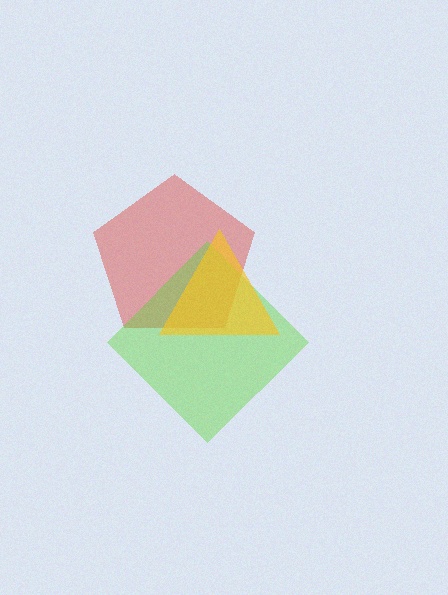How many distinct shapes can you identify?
There are 3 distinct shapes: a red pentagon, a lime diamond, a yellow triangle.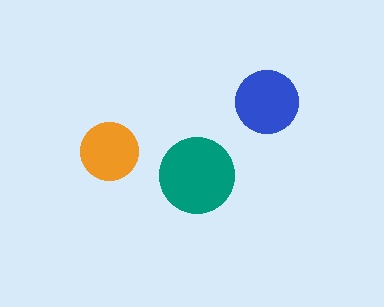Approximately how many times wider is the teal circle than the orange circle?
About 1.5 times wider.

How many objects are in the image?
There are 3 objects in the image.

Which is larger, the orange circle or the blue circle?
The blue one.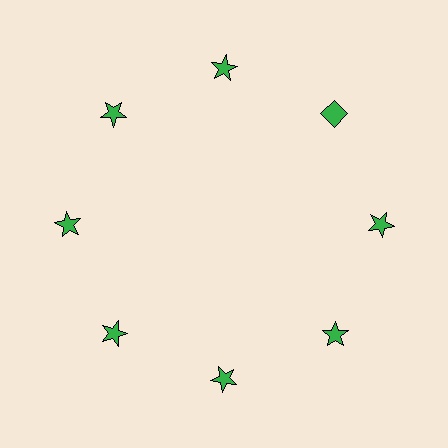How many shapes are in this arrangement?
There are 8 shapes arranged in a ring pattern.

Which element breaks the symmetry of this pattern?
The green diamond at roughly the 2 o'clock position breaks the symmetry. All other shapes are green stars.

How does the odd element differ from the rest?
It has a different shape: diamond instead of star.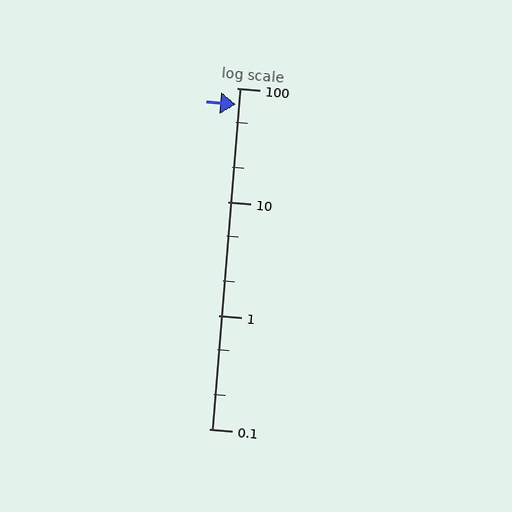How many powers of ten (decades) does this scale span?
The scale spans 3 decades, from 0.1 to 100.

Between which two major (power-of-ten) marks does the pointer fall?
The pointer is between 10 and 100.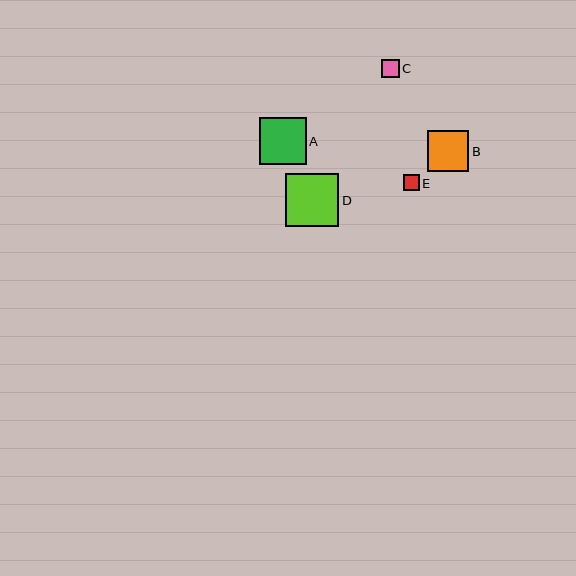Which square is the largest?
Square D is the largest with a size of approximately 53 pixels.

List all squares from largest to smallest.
From largest to smallest: D, A, B, C, E.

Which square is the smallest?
Square E is the smallest with a size of approximately 16 pixels.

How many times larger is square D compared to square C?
Square D is approximately 3.1 times the size of square C.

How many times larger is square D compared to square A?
Square D is approximately 1.1 times the size of square A.